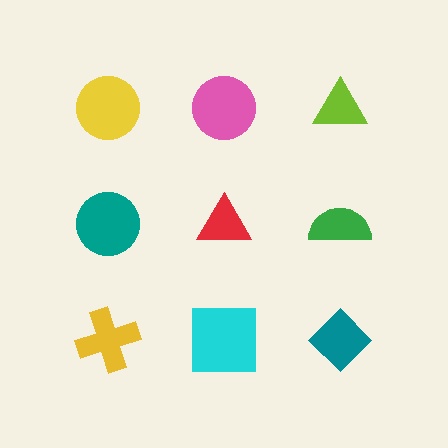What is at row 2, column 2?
A red triangle.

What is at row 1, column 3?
A lime triangle.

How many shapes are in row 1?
3 shapes.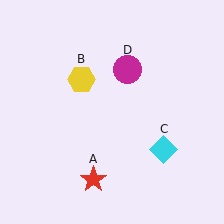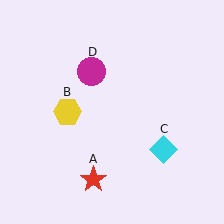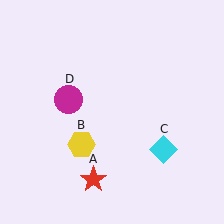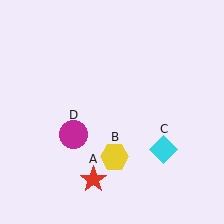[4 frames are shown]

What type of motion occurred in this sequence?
The yellow hexagon (object B), magenta circle (object D) rotated counterclockwise around the center of the scene.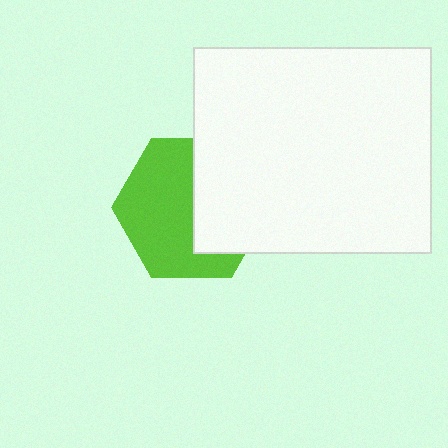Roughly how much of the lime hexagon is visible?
About half of it is visible (roughly 58%).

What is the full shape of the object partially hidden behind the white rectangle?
The partially hidden object is a lime hexagon.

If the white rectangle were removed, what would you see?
You would see the complete lime hexagon.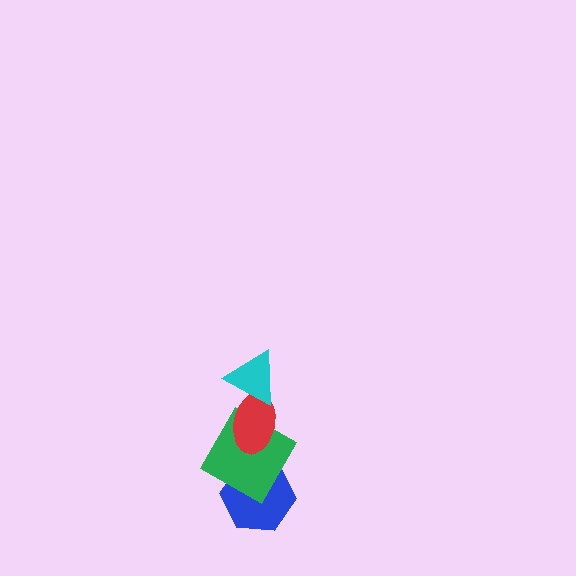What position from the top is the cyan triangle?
The cyan triangle is 1st from the top.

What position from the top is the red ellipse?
The red ellipse is 2nd from the top.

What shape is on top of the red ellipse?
The cyan triangle is on top of the red ellipse.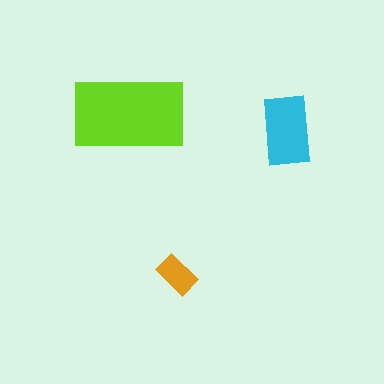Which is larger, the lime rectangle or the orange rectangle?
The lime one.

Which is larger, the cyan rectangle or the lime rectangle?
The lime one.